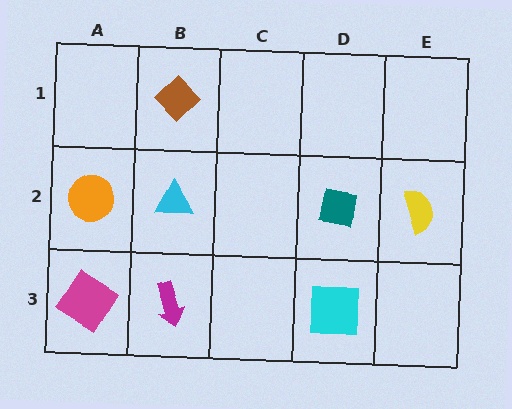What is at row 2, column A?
An orange circle.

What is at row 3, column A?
A magenta diamond.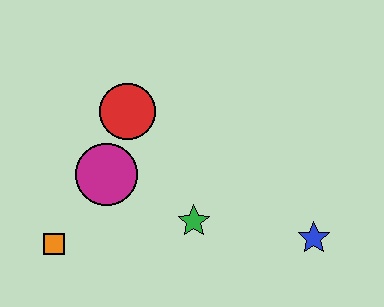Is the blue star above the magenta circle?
No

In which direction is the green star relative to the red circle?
The green star is below the red circle.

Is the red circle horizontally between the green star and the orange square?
Yes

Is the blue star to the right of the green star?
Yes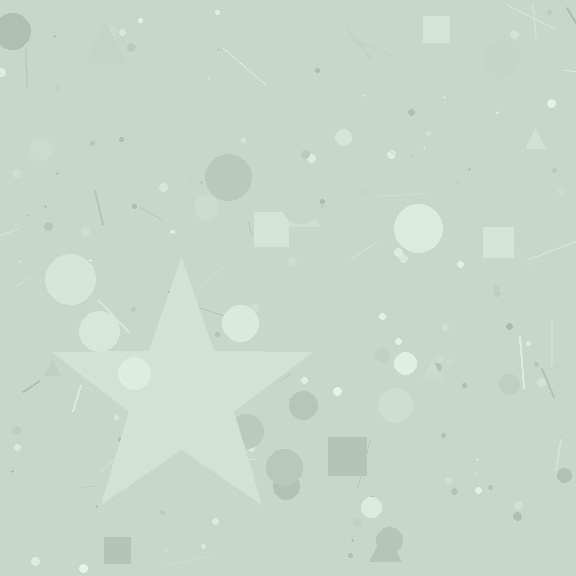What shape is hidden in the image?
A star is hidden in the image.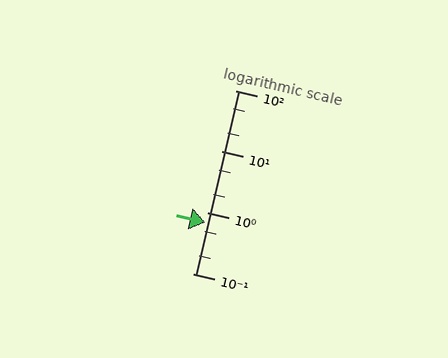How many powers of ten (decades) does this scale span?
The scale spans 3 decades, from 0.1 to 100.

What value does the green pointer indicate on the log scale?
The pointer indicates approximately 0.68.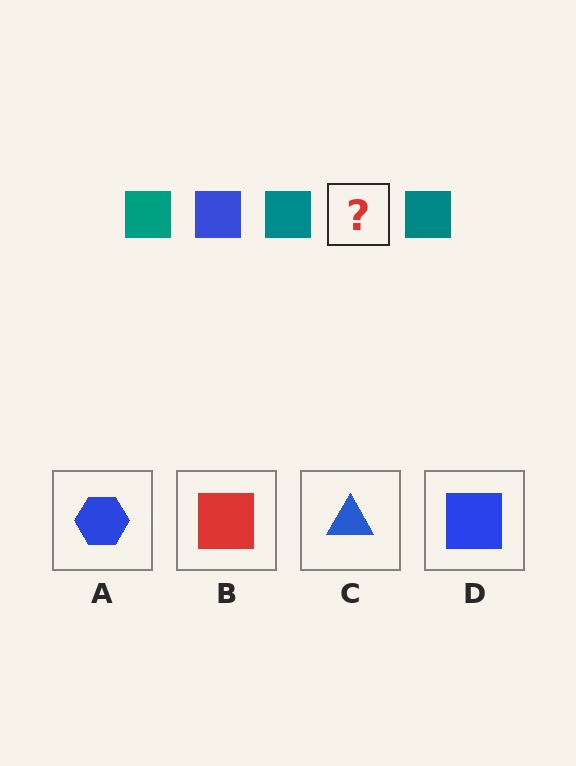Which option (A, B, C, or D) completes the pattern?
D.